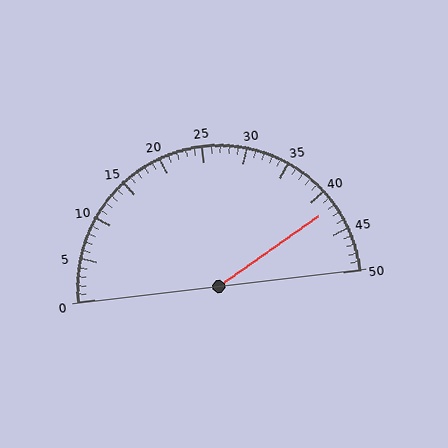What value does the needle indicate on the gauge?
The needle indicates approximately 42.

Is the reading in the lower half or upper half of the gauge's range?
The reading is in the upper half of the range (0 to 50).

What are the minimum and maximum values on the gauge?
The gauge ranges from 0 to 50.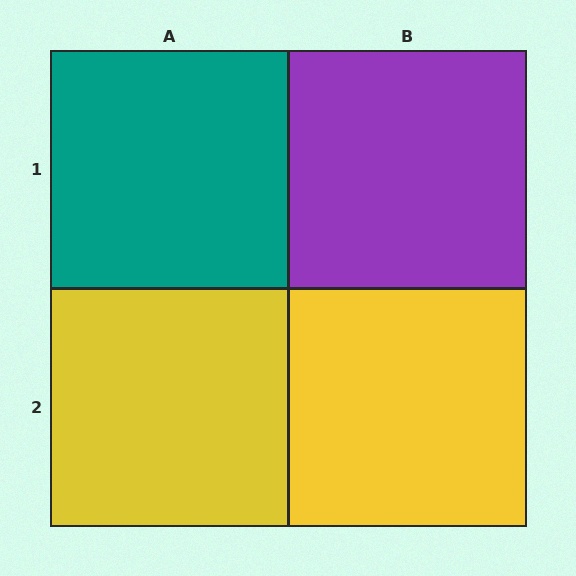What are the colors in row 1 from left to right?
Teal, purple.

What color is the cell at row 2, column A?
Yellow.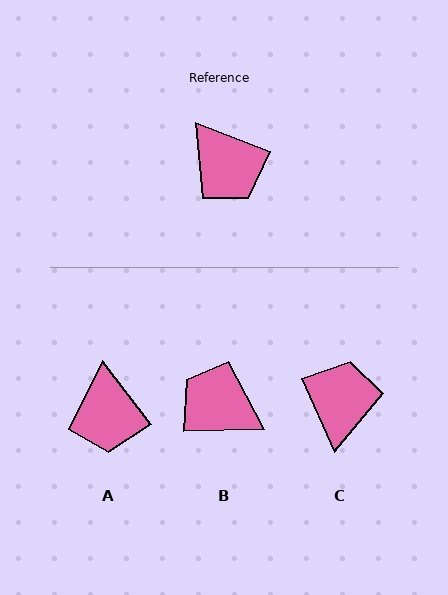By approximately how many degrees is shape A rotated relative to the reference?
Approximately 32 degrees clockwise.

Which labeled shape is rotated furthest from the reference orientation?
B, about 158 degrees away.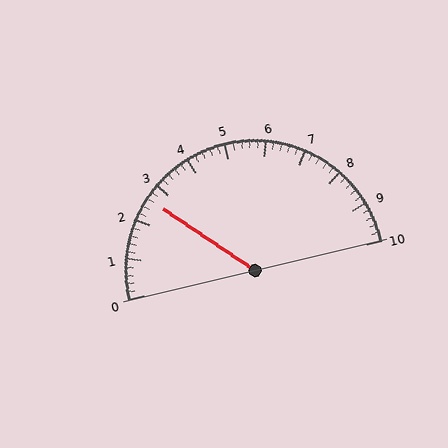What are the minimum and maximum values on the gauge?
The gauge ranges from 0 to 10.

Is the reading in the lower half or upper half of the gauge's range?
The reading is in the lower half of the range (0 to 10).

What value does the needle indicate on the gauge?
The needle indicates approximately 2.6.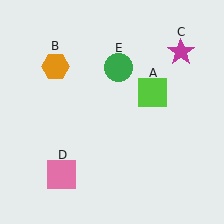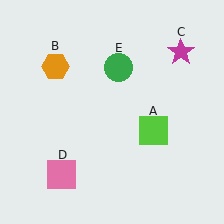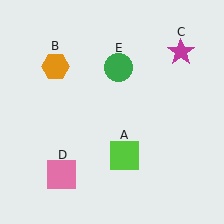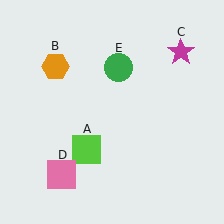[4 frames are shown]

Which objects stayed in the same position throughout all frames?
Orange hexagon (object B) and magenta star (object C) and pink square (object D) and green circle (object E) remained stationary.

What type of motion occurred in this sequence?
The lime square (object A) rotated clockwise around the center of the scene.